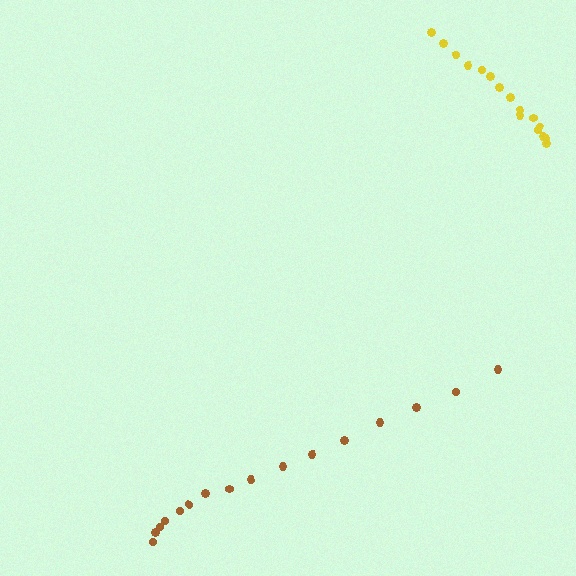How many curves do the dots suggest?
There are 2 distinct paths.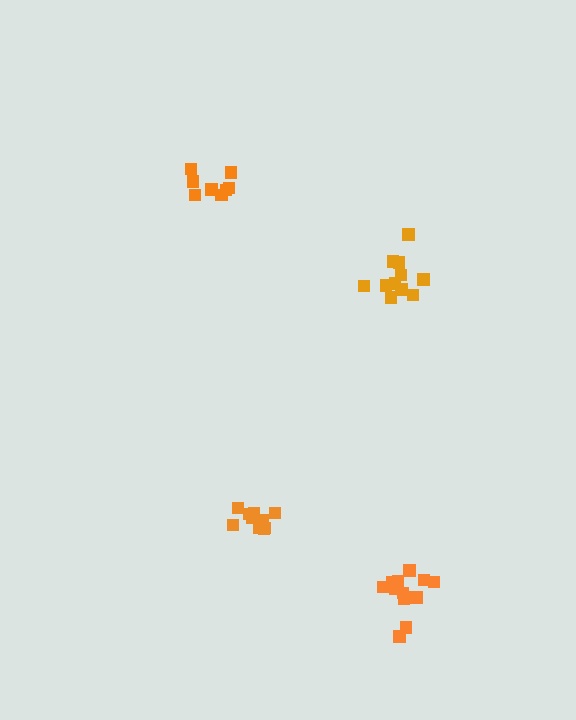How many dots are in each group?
Group 1: 9 dots, Group 2: 14 dots, Group 3: 11 dots, Group 4: 12 dots (46 total).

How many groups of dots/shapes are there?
There are 4 groups.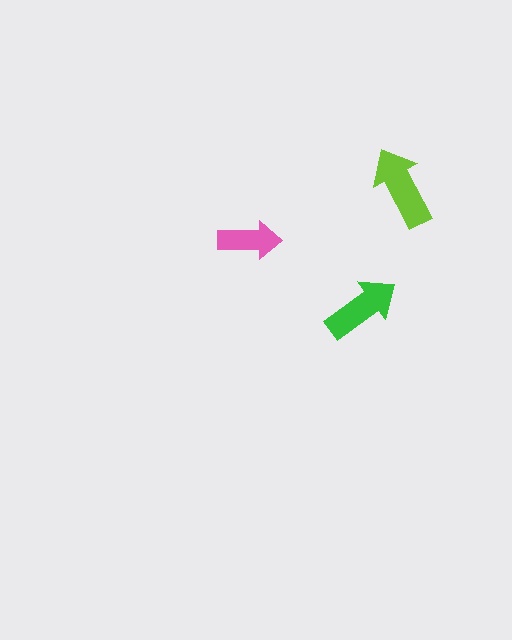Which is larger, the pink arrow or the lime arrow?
The lime one.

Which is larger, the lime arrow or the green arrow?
The lime one.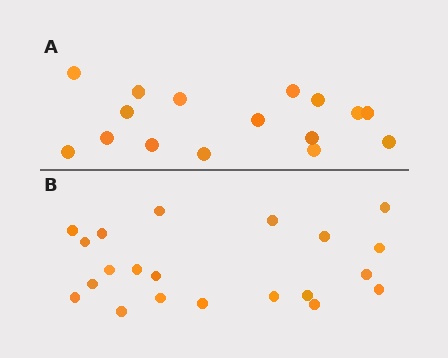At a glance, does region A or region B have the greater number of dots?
Region B (the bottom region) has more dots.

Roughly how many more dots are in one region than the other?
Region B has about 5 more dots than region A.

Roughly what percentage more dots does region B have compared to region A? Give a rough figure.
About 30% more.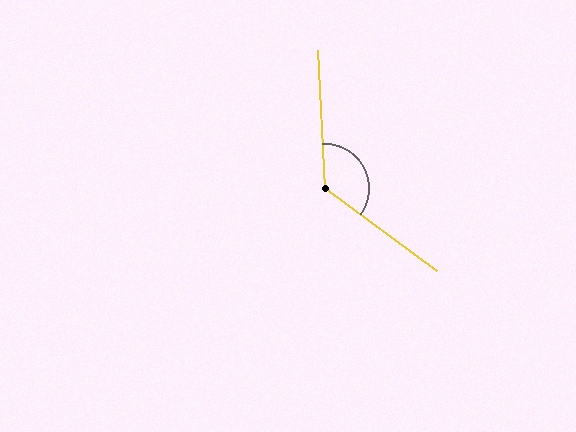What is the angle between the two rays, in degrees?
Approximately 129 degrees.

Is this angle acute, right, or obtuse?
It is obtuse.